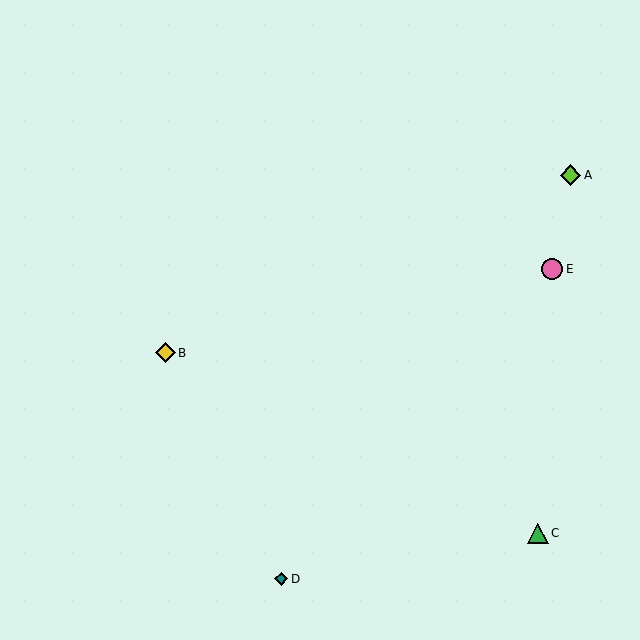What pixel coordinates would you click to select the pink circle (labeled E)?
Click at (552, 269) to select the pink circle E.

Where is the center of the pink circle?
The center of the pink circle is at (552, 269).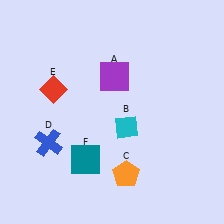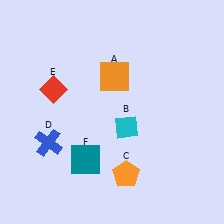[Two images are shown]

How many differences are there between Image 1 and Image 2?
There is 1 difference between the two images.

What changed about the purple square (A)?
In Image 1, A is purple. In Image 2, it changed to orange.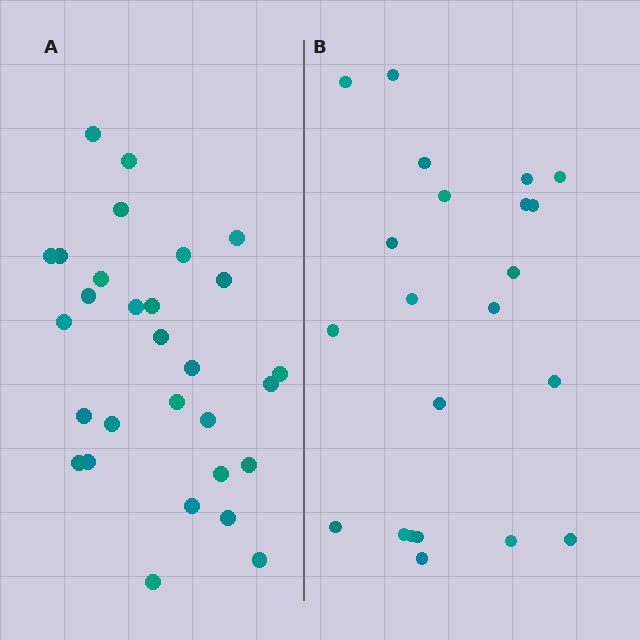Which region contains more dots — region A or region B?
Region A (the left region) has more dots.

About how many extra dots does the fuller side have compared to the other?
Region A has roughly 8 or so more dots than region B.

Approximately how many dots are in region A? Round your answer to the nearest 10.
About 30 dots. (The exact count is 29, which rounds to 30.)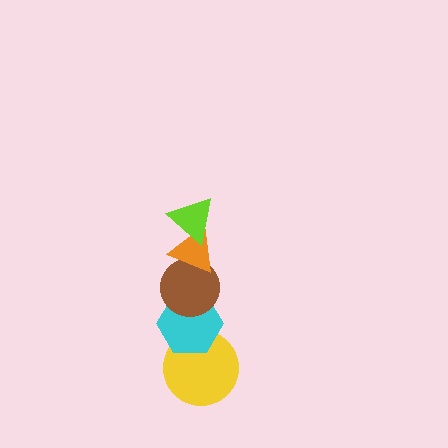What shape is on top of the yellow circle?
The cyan hexagon is on top of the yellow circle.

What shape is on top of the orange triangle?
The lime triangle is on top of the orange triangle.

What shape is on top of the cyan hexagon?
The brown circle is on top of the cyan hexagon.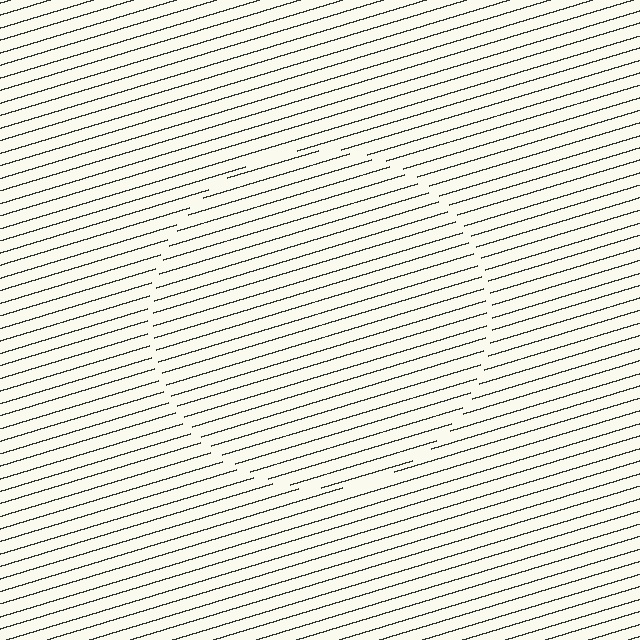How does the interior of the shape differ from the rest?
The interior of the shape contains the same grating, shifted by half a period — the contour is defined by the phase discontinuity where line-ends from the inner and outer gratings abut.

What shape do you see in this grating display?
An illusory circle. The interior of the shape contains the same grating, shifted by half a period — the contour is defined by the phase discontinuity where line-ends from the inner and outer gratings abut.